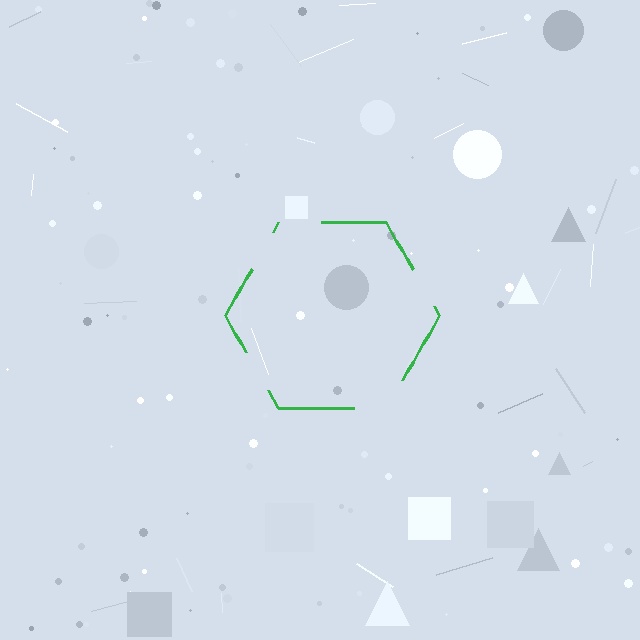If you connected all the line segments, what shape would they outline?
They would outline a hexagon.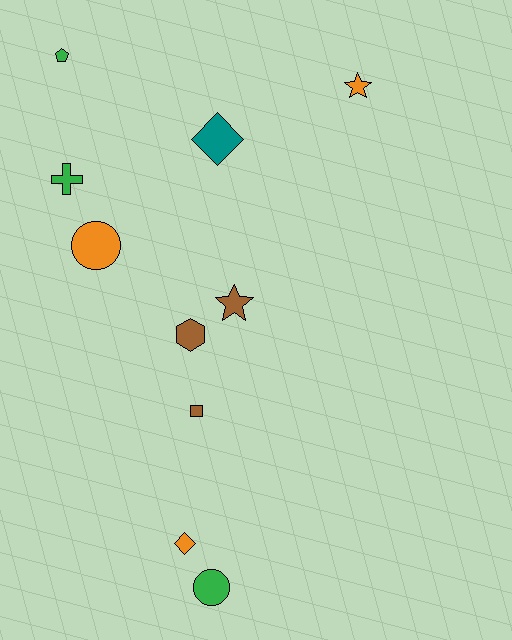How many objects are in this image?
There are 10 objects.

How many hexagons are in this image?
There is 1 hexagon.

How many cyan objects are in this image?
There are no cyan objects.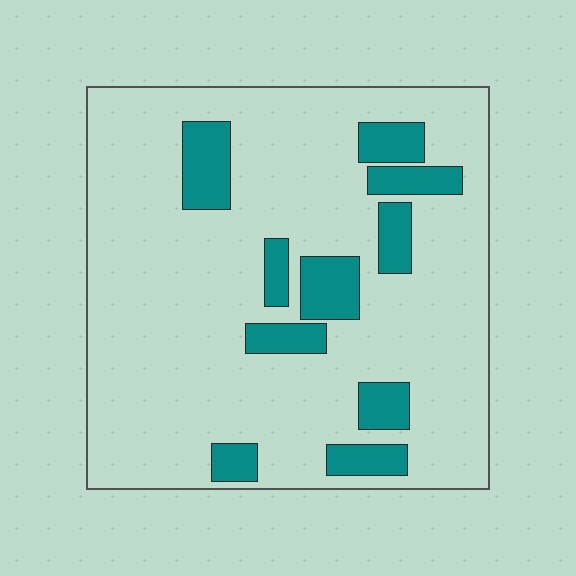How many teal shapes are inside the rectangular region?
10.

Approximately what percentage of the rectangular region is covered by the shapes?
Approximately 15%.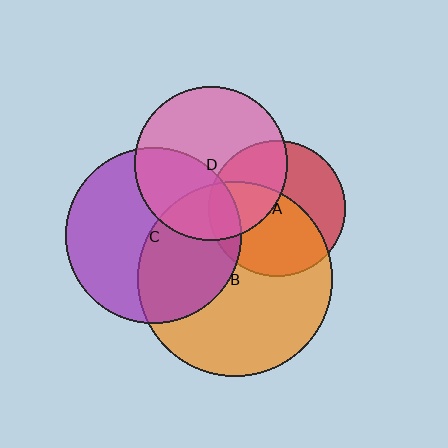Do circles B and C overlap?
Yes.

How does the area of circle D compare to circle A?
Approximately 1.3 times.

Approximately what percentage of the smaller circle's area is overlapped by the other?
Approximately 45%.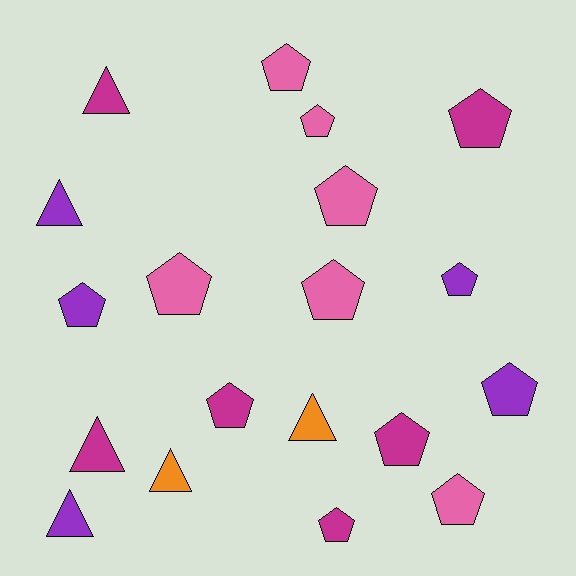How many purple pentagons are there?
There are 3 purple pentagons.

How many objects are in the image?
There are 19 objects.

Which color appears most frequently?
Magenta, with 6 objects.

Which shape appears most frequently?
Pentagon, with 13 objects.